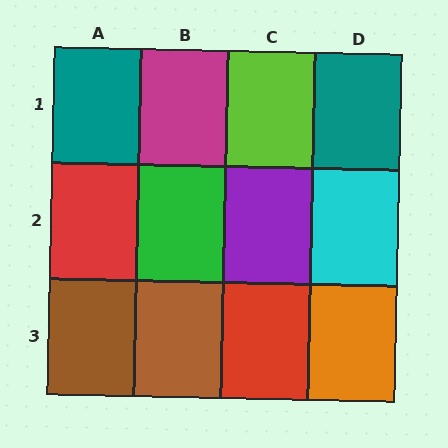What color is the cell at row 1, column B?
Magenta.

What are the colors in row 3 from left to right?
Brown, brown, red, orange.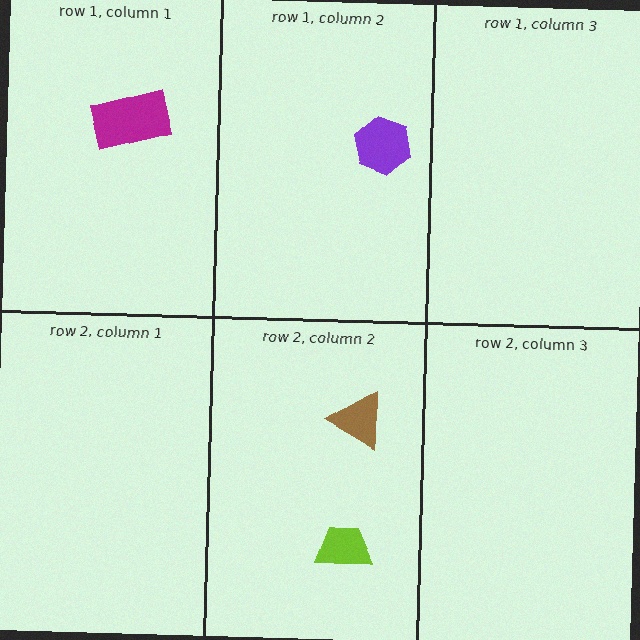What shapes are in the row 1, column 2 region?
The purple hexagon.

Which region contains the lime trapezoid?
The row 2, column 2 region.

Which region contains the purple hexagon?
The row 1, column 2 region.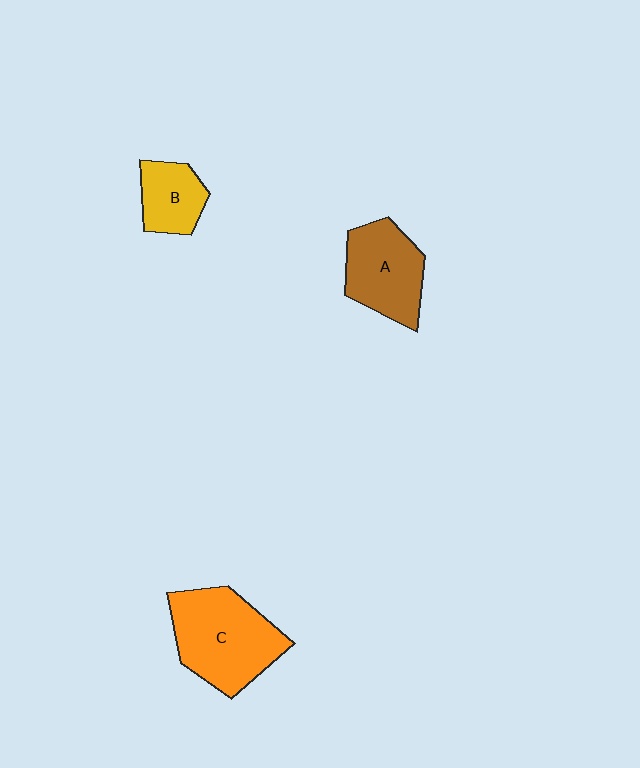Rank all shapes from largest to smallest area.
From largest to smallest: C (orange), A (brown), B (yellow).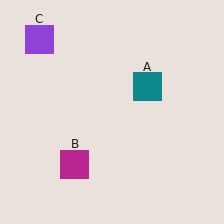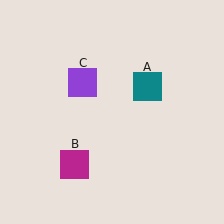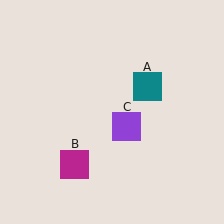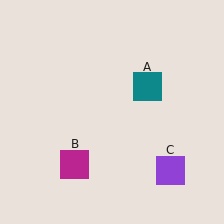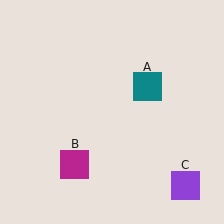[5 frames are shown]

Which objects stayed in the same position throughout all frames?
Teal square (object A) and magenta square (object B) remained stationary.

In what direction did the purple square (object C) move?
The purple square (object C) moved down and to the right.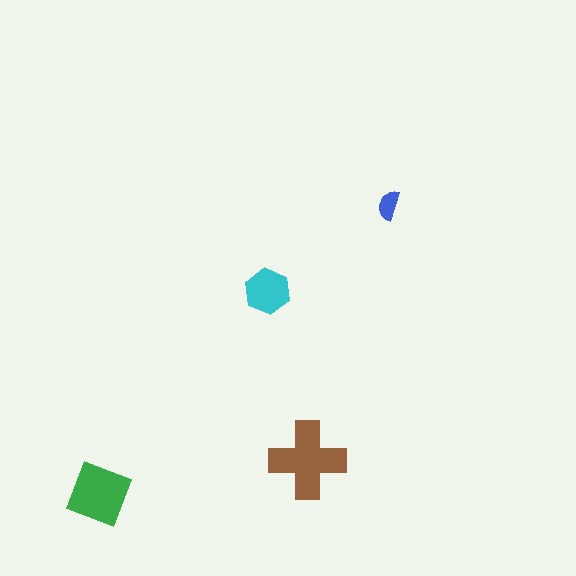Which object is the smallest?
The blue semicircle.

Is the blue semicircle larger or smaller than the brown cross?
Smaller.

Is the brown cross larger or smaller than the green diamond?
Larger.